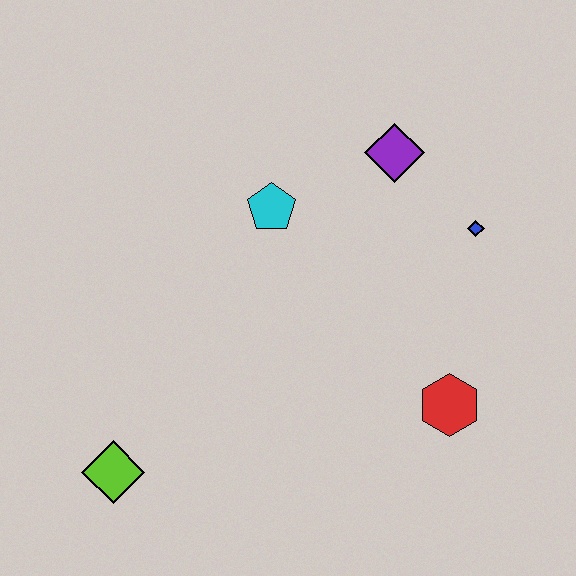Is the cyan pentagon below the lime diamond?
No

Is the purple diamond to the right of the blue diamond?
No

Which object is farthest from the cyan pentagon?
The lime diamond is farthest from the cyan pentagon.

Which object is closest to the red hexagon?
The blue diamond is closest to the red hexagon.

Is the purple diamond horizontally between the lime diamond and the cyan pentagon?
No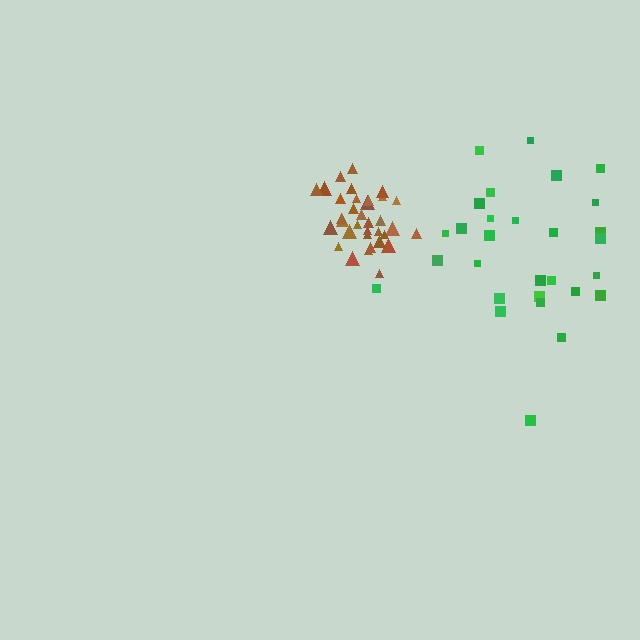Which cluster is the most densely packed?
Brown.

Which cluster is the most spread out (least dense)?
Green.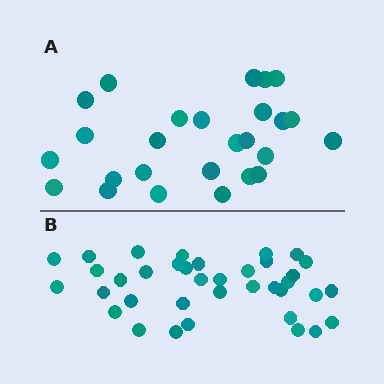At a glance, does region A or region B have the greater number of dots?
Region B (the bottom region) has more dots.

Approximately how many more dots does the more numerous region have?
Region B has roughly 12 or so more dots than region A.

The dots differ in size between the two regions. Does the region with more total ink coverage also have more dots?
No. Region A has more total ink coverage because its dots are larger, but region B actually contains more individual dots. Total area can be misleading — the number of items is what matters here.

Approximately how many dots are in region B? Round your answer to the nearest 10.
About 40 dots. (The exact count is 37, which rounds to 40.)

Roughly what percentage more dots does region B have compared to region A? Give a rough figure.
About 40% more.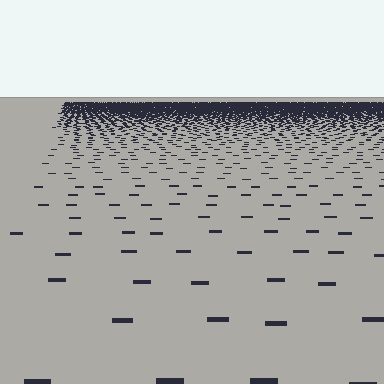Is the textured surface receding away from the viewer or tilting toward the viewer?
The surface is receding away from the viewer. Texture elements get smaller and denser toward the top.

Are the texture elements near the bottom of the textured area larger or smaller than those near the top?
Larger. Near the bottom, elements are closer to the viewer and appear at a bigger on-screen size.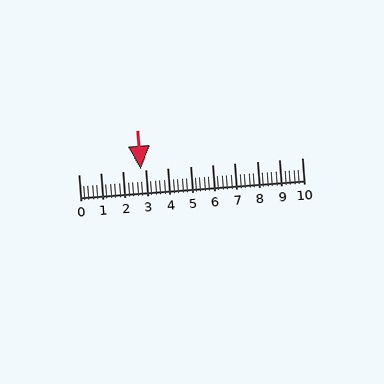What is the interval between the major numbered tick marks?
The major tick marks are spaced 1 units apart.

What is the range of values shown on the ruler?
The ruler shows values from 0 to 10.